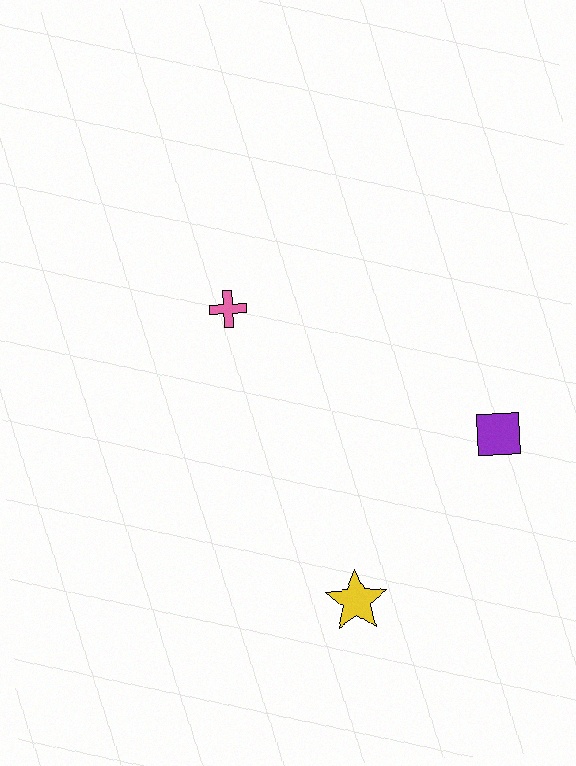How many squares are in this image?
There is 1 square.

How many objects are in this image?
There are 3 objects.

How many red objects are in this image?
There are no red objects.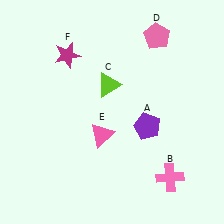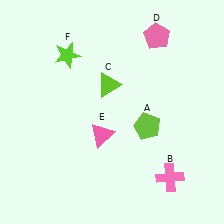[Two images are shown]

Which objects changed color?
A changed from purple to lime. F changed from magenta to lime.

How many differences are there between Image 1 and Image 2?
There are 2 differences between the two images.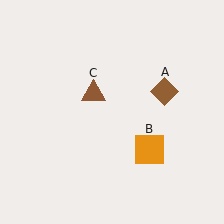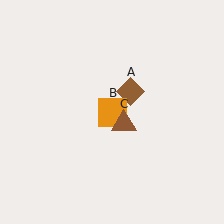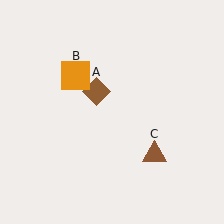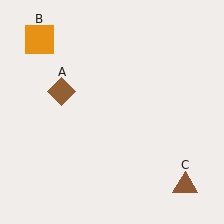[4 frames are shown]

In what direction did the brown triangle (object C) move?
The brown triangle (object C) moved down and to the right.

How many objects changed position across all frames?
3 objects changed position: brown diamond (object A), orange square (object B), brown triangle (object C).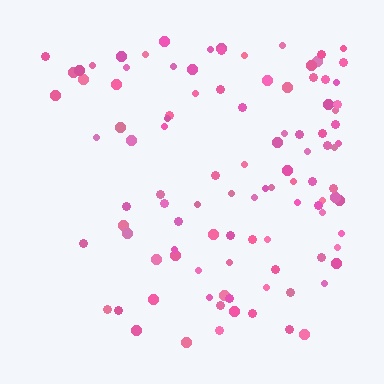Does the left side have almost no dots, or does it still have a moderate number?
Still a moderate number, just noticeably fewer than the right.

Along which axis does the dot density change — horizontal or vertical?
Horizontal.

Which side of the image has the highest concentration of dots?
The right.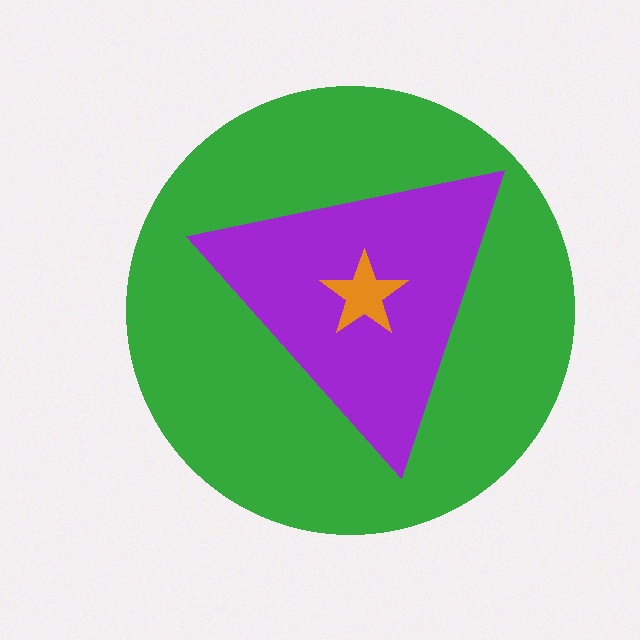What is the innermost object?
The orange star.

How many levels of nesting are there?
3.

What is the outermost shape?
The green circle.